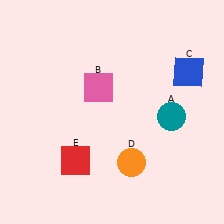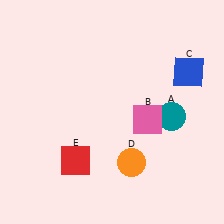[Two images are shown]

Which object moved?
The pink square (B) moved right.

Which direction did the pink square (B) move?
The pink square (B) moved right.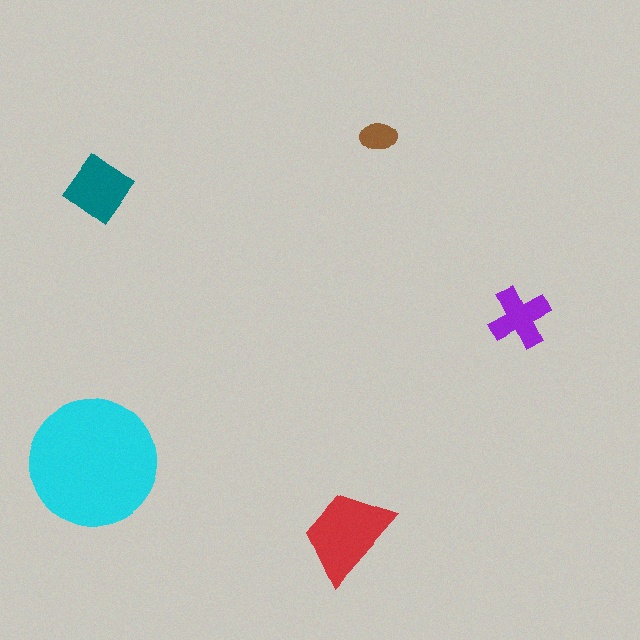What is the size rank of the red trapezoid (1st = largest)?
2nd.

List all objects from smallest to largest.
The brown ellipse, the purple cross, the teal diamond, the red trapezoid, the cyan circle.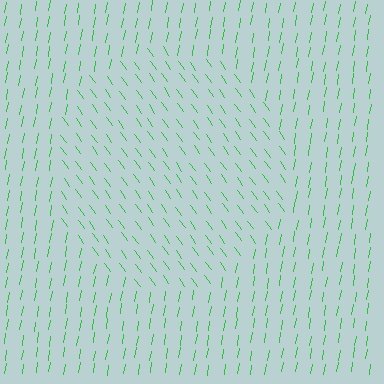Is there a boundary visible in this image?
Yes, there is a texture boundary formed by a change in line orientation.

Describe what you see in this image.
The image is filled with small green line segments. A circle region in the image has lines oriented differently from the surrounding lines, creating a visible texture boundary.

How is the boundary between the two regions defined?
The boundary is defined purely by a change in line orientation (approximately 45 degrees difference). All lines are the same color and thickness.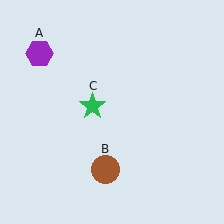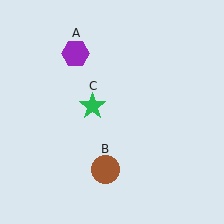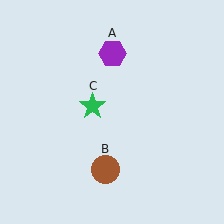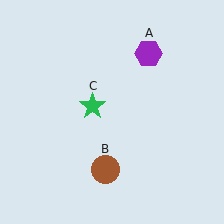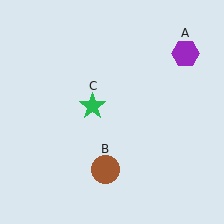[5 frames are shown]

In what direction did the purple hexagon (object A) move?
The purple hexagon (object A) moved right.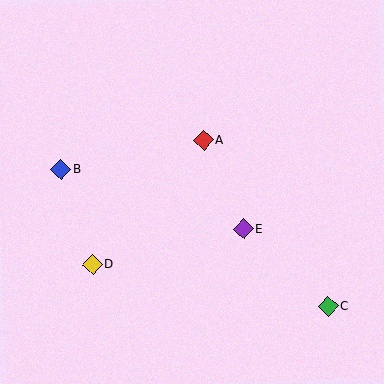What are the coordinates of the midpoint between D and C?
The midpoint between D and C is at (210, 285).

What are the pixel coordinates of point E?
Point E is at (244, 229).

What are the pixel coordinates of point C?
Point C is at (328, 306).